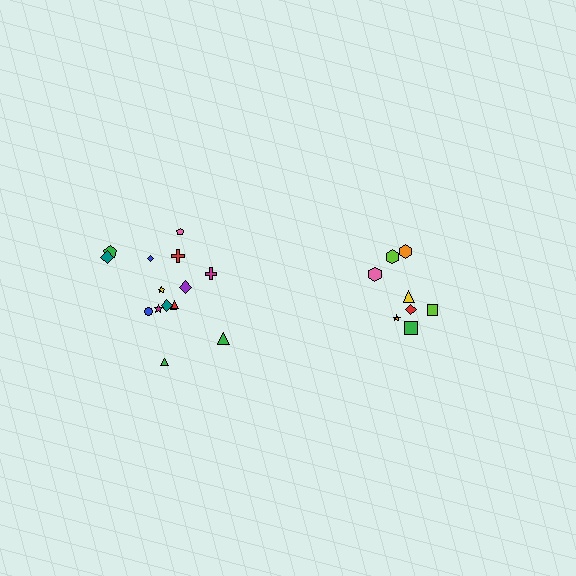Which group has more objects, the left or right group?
The left group.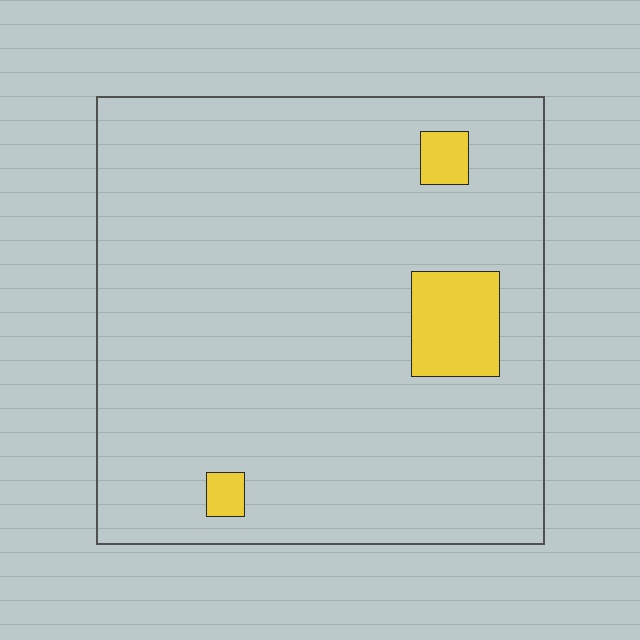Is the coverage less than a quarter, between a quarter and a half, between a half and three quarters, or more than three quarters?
Less than a quarter.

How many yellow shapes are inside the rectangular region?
3.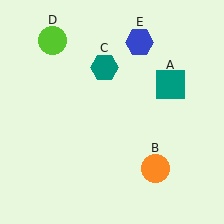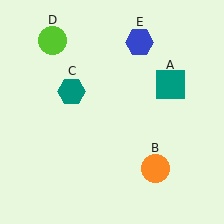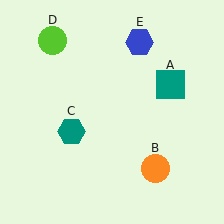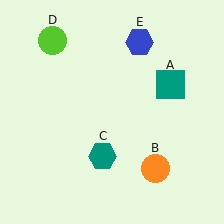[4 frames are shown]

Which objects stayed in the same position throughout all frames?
Teal square (object A) and orange circle (object B) and lime circle (object D) and blue hexagon (object E) remained stationary.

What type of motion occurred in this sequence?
The teal hexagon (object C) rotated counterclockwise around the center of the scene.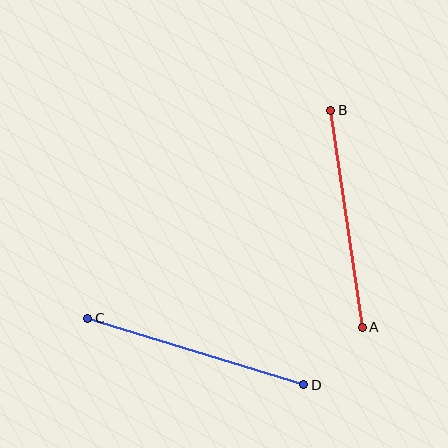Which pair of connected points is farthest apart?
Points C and D are farthest apart.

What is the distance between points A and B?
The distance is approximately 219 pixels.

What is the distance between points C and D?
The distance is approximately 226 pixels.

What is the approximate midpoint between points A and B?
The midpoint is at approximately (346, 219) pixels.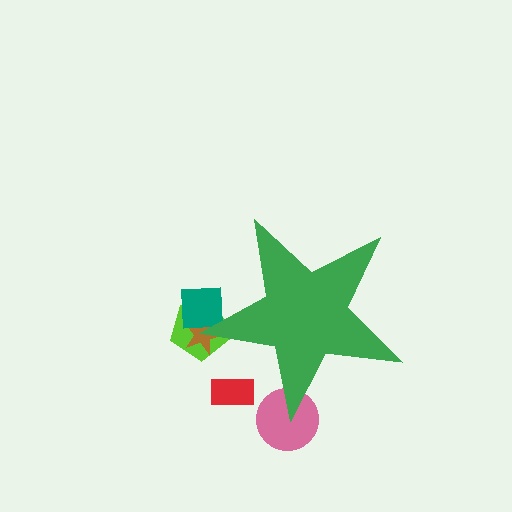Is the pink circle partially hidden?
Yes, the pink circle is partially hidden behind the green star.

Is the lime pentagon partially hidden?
Yes, the lime pentagon is partially hidden behind the green star.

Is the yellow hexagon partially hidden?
Yes, the yellow hexagon is partially hidden behind the green star.